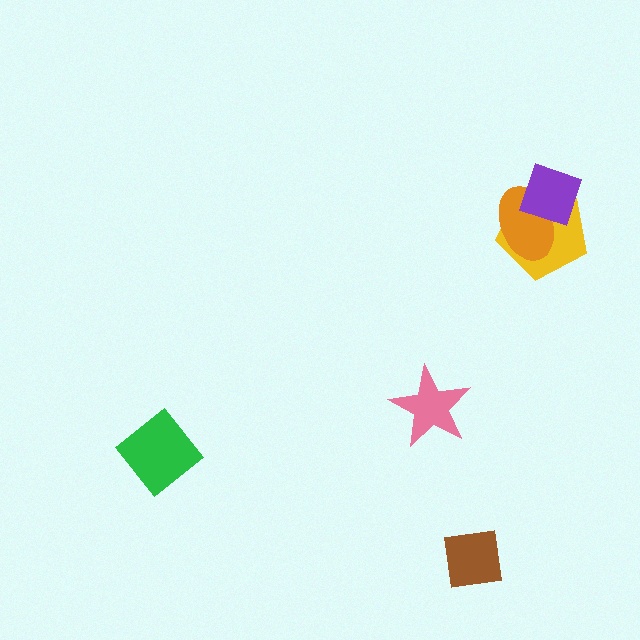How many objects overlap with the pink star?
0 objects overlap with the pink star.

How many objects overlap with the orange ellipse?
2 objects overlap with the orange ellipse.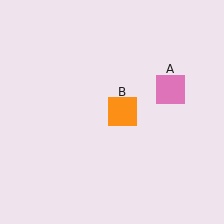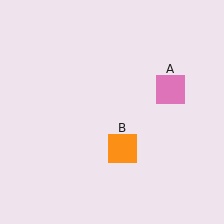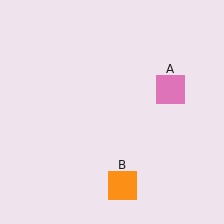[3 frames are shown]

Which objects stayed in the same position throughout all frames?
Pink square (object A) remained stationary.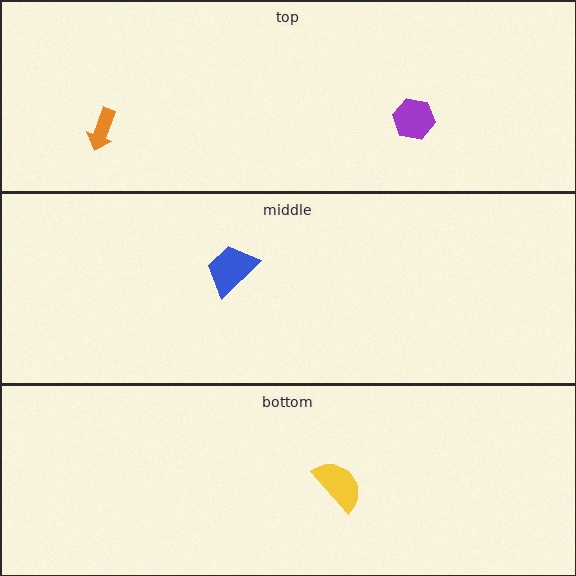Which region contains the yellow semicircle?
The bottom region.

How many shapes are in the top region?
2.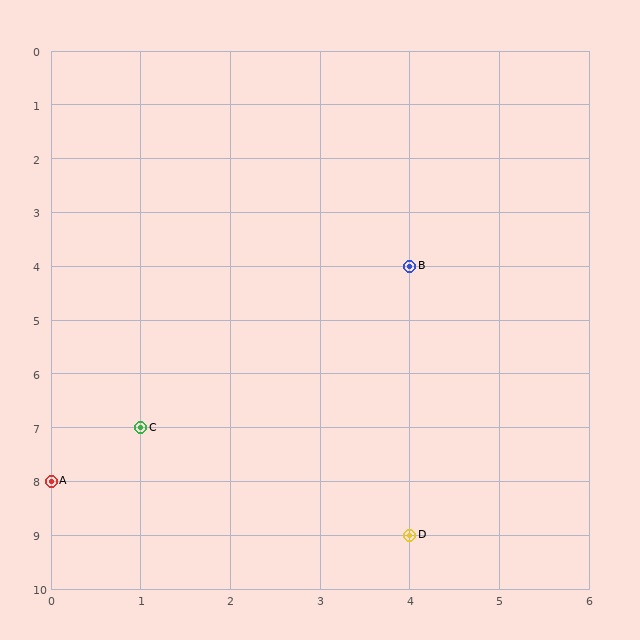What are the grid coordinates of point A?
Point A is at grid coordinates (0, 8).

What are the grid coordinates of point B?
Point B is at grid coordinates (4, 4).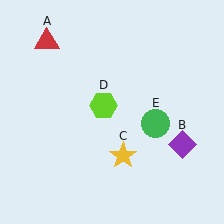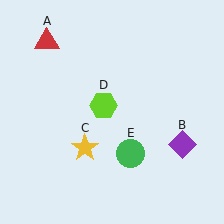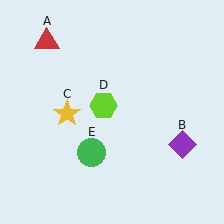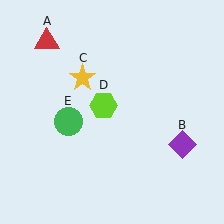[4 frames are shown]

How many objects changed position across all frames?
2 objects changed position: yellow star (object C), green circle (object E).